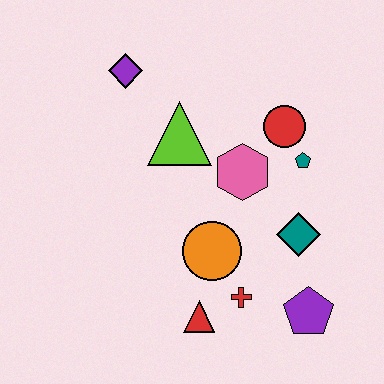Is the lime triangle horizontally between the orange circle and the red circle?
No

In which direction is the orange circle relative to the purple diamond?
The orange circle is below the purple diamond.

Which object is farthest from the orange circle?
The purple diamond is farthest from the orange circle.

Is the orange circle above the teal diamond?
No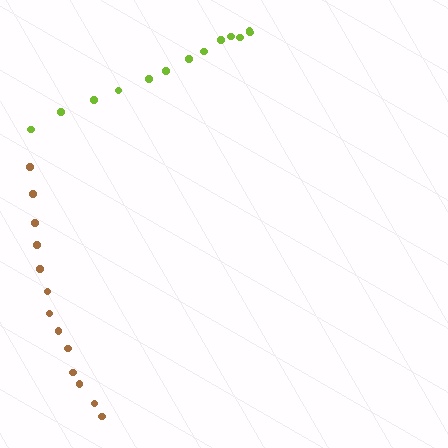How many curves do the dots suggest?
There are 2 distinct paths.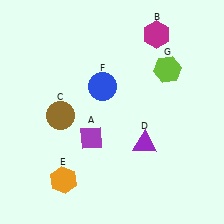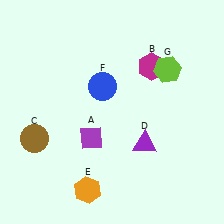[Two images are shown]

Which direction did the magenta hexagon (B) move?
The magenta hexagon (B) moved down.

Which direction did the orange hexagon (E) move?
The orange hexagon (E) moved right.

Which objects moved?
The objects that moved are: the magenta hexagon (B), the brown circle (C), the orange hexagon (E).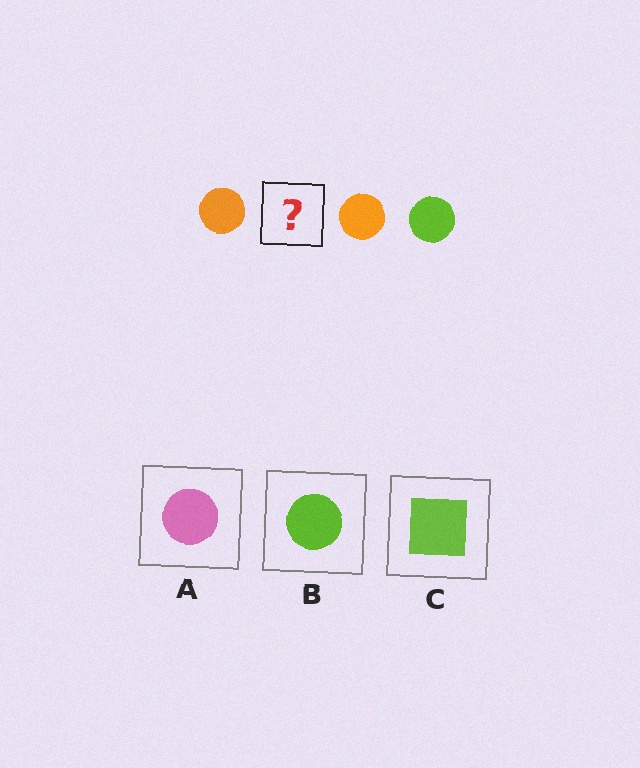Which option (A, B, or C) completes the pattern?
B.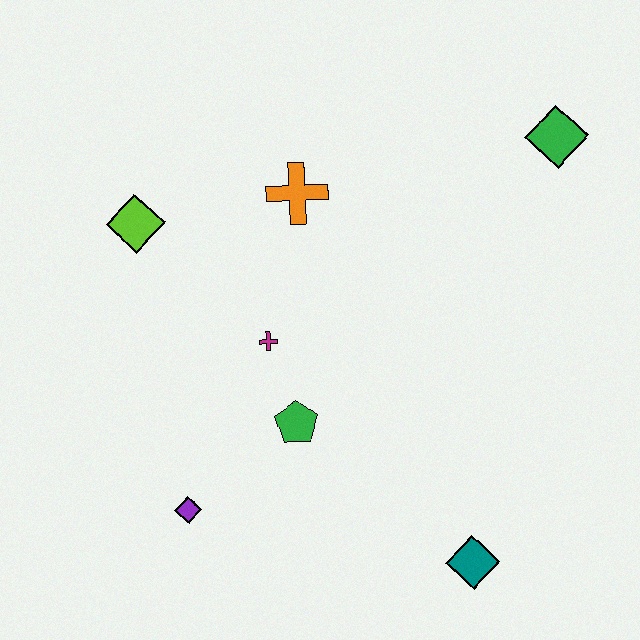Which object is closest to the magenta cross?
The green pentagon is closest to the magenta cross.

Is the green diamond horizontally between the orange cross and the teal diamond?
No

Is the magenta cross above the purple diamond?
Yes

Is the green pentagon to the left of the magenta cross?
No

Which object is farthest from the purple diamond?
The green diamond is farthest from the purple diamond.